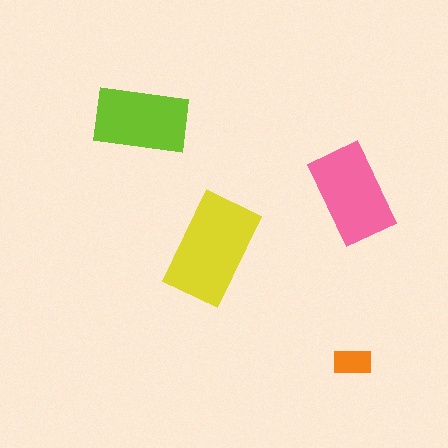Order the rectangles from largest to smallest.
the yellow one, the pink one, the lime one, the orange one.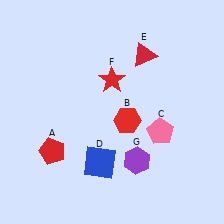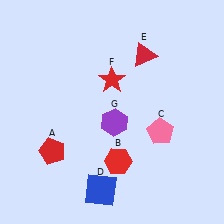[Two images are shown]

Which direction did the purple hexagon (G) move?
The purple hexagon (G) moved up.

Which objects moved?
The objects that moved are: the red hexagon (B), the blue square (D), the purple hexagon (G).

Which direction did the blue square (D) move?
The blue square (D) moved down.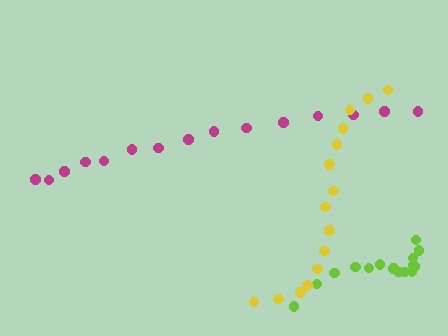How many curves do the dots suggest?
There are 3 distinct paths.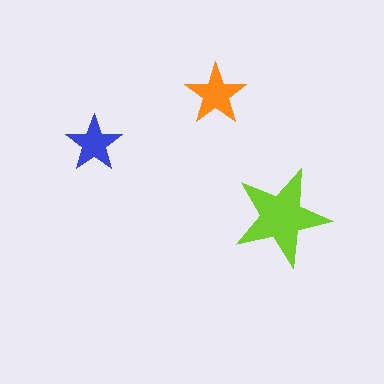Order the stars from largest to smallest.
the lime one, the orange one, the blue one.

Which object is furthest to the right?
The lime star is rightmost.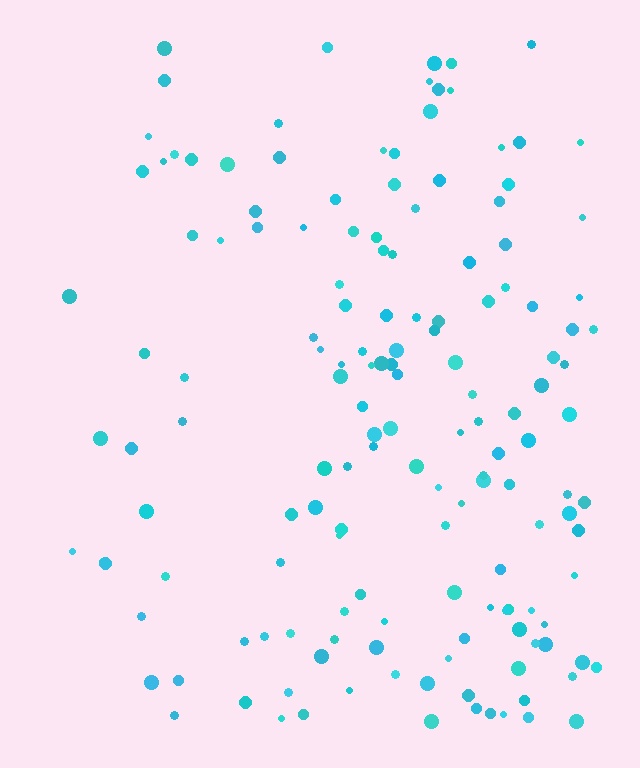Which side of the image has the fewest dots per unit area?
The left.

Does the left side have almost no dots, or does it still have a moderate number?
Still a moderate number, just noticeably fewer than the right.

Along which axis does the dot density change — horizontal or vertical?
Horizontal.